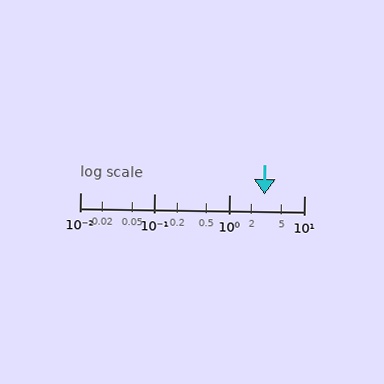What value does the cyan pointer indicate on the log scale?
The pointer indicates approximately 3.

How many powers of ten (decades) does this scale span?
The scale spans 3 decades, from 0.01 to 10.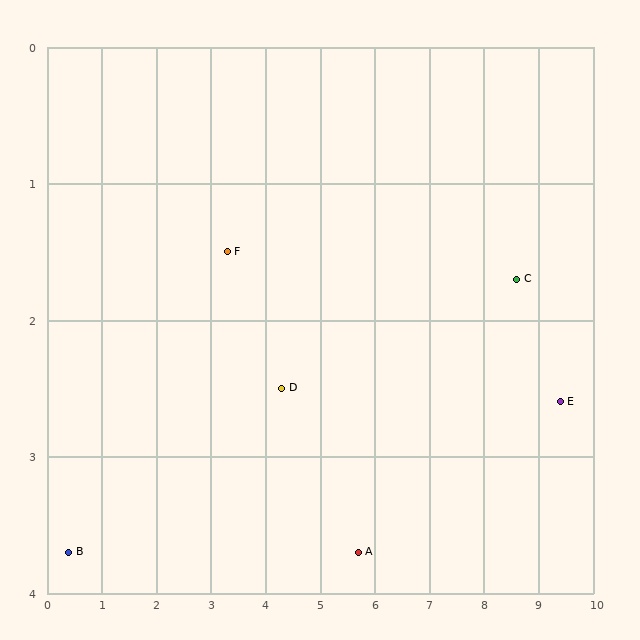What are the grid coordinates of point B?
Point B is at approximately (0.4, 3.7).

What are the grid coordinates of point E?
Point E is at approximately (9.4, 2.6).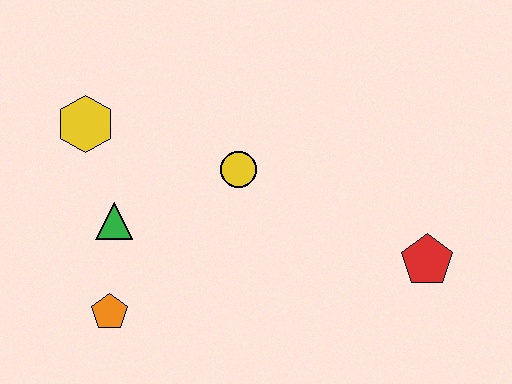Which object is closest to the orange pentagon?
The green triangle is closest to the orange pentagon.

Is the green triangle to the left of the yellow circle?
Yes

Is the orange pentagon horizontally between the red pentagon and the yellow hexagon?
Yes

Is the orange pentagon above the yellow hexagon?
No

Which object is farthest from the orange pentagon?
The red pentagon is farthest from the orange pentagon.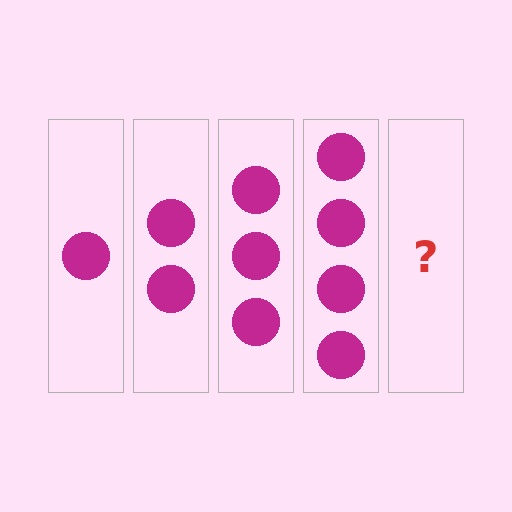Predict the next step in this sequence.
The next step is 5 circles.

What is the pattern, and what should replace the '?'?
The pattern is that each step adds one more circle. The '?' should be 5 circles.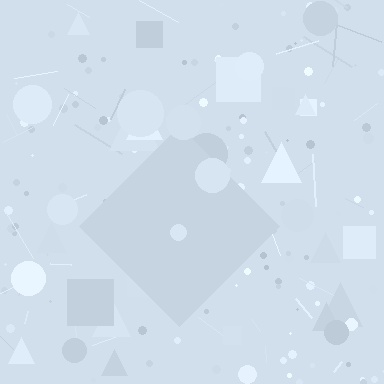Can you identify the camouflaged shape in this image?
The camouflaged shape is a diamond.